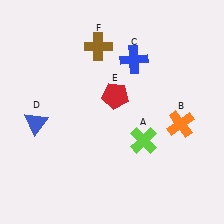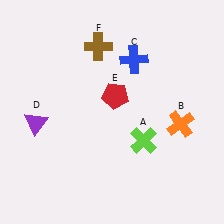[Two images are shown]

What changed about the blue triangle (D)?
In Image 1, D is blue. In Image 2, it changed to purple.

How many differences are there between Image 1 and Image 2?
There is 1 difference between the two images.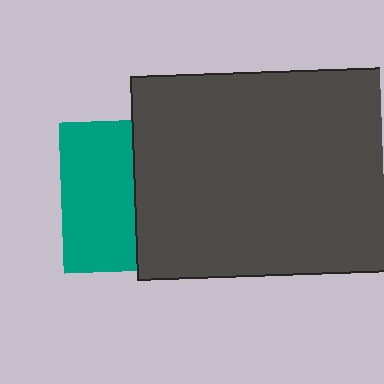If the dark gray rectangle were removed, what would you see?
You would see the complete teal square.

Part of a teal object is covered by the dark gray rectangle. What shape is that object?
It is a square.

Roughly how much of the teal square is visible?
About half of it is visible (roughly 48%).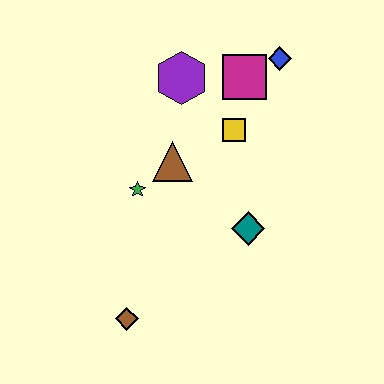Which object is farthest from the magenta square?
The brown diamond is farthest from the magenta square.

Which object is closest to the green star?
The brown triangle is closest to the green star.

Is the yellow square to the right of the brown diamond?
Yes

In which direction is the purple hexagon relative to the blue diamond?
The purple hexagon is to the left of the blue diamond.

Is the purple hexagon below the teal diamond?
No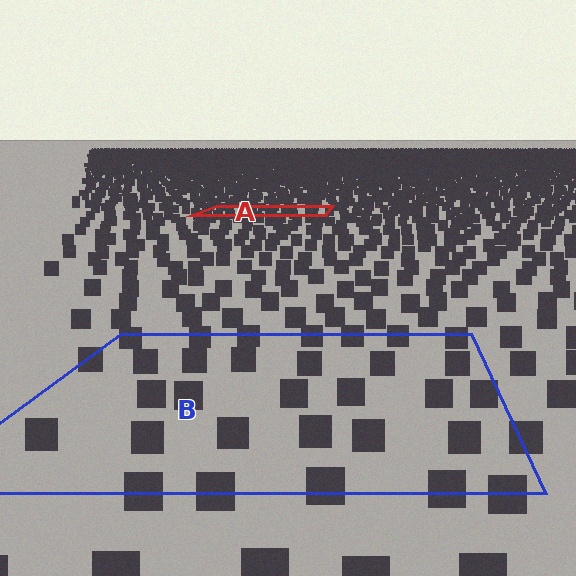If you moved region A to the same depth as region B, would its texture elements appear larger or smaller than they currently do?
They would appear larger. At a closer depth, the same texture elements are projected at a bigger on-screen size.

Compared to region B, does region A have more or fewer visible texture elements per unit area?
Region A has more texture elements per unit area — they are packed more densely because it is farther away.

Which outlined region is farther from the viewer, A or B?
Region A is farther from the viewer — the texture elements inside it appear smaller and more densely packed.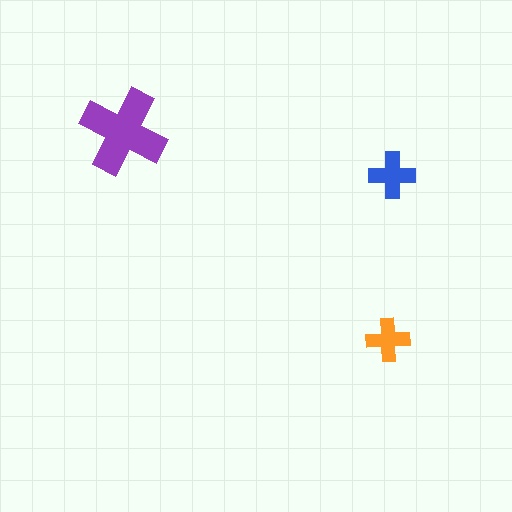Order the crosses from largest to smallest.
the purple one, the blue one, the orange one.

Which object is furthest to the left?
The purple cross is leftmost.